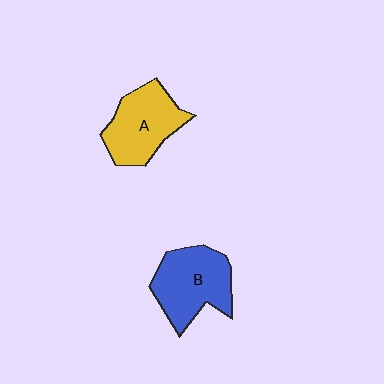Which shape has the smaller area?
Shape A (yellow).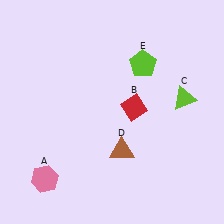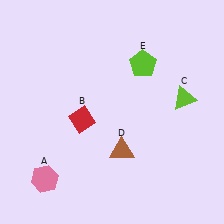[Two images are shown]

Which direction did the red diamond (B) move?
The red diamond (B) moved left.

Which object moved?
The red diamond (B) moved left.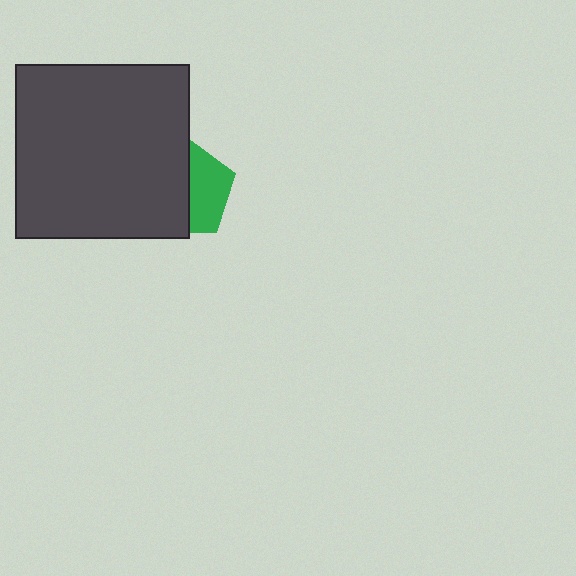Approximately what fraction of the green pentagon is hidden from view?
Roughly 56% of the green pentagon is hidden behind the dark gray rectangle.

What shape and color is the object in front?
The object in front is a dark gray rectangle.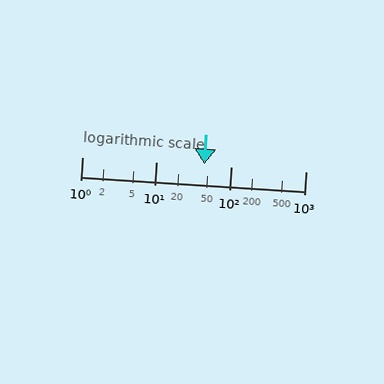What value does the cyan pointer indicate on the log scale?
The pointer indicates approximately 44.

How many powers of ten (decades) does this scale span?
The scale spans 3 decades, from 1 to 1000.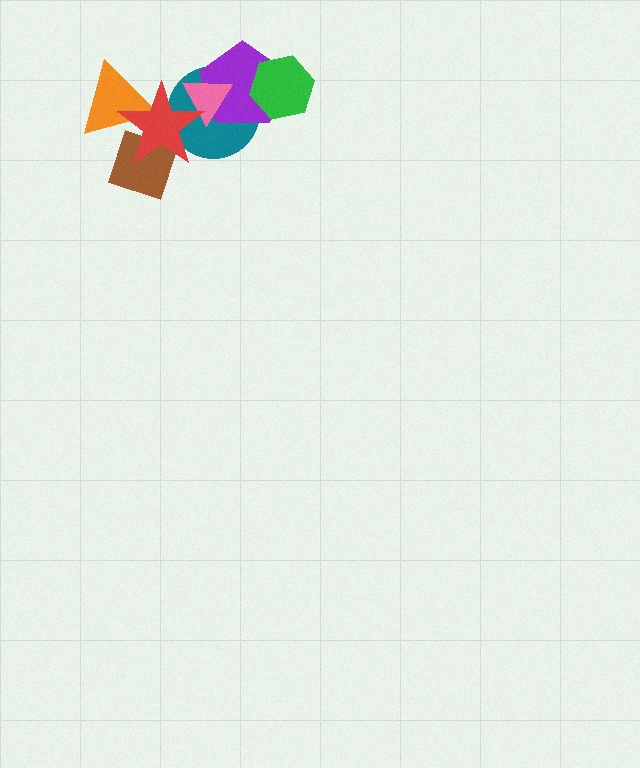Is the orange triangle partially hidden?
Yes, it is partially covered by another shape.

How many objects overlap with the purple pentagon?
3 objects overlap with the purple pentagon.